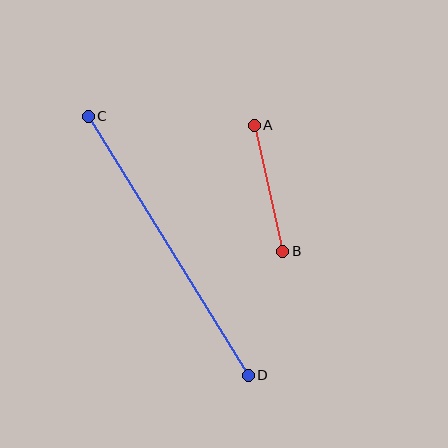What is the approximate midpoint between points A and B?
The midpoint is at approximately (268, 188) pixels.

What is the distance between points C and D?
The distance is approximately 304 pixels.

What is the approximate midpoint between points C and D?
The midpoint is at approximately (168, 246) pixels.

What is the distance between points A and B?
The distance is approximately 129 pixels.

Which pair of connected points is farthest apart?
Points C and D are farthest apart.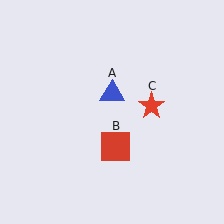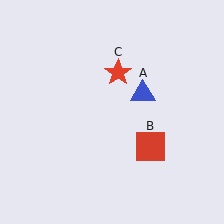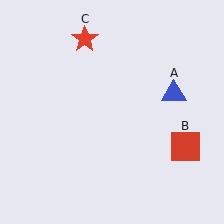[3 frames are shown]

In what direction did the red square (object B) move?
The red square (object B) moved right.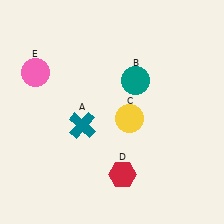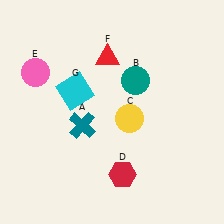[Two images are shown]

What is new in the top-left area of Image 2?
A cyan square (G) was added in the top-left area of Image 2.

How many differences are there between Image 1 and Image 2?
There are 2 differences between the two images.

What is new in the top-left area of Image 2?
A red triangle (F) was added in the top-left area of Image 2.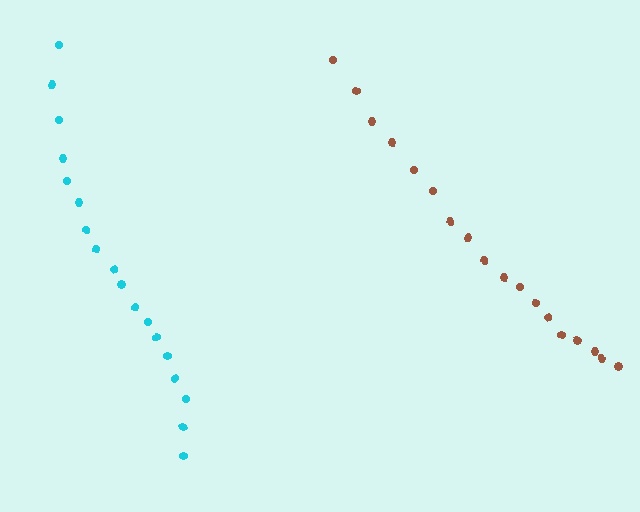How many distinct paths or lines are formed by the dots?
There are 2 distinct paths.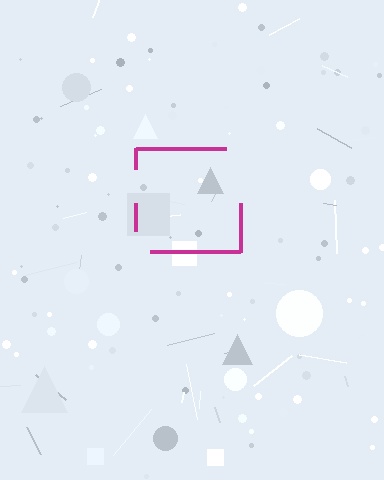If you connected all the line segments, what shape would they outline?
They would outline a square.